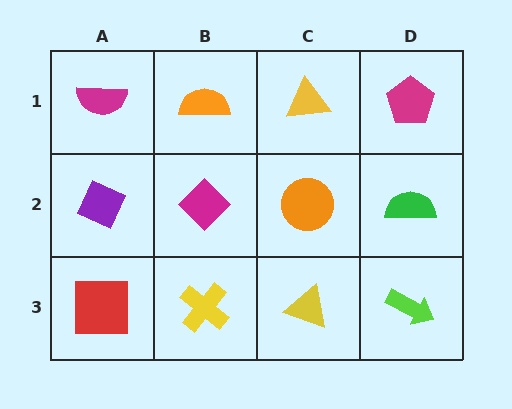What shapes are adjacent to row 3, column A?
A purple diamond (row 2, column A), a yellow cross (row 3, column B).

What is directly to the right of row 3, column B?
A yellow triangle.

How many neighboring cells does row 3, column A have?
2.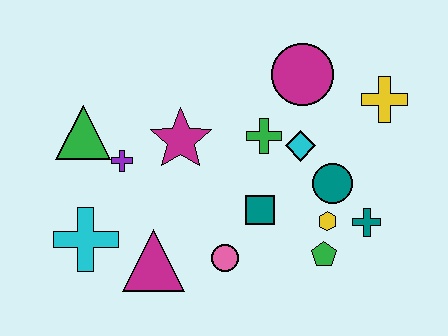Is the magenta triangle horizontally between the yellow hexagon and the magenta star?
No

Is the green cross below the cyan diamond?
No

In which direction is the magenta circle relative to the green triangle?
The magenta circle is to the right of the green triangle.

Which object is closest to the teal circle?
The yellow hexagon is closest to the teal circle.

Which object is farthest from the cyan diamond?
The cyan cross is farthest from the cyan diamond.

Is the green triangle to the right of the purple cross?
No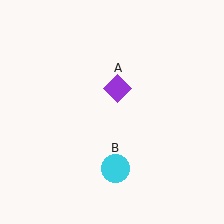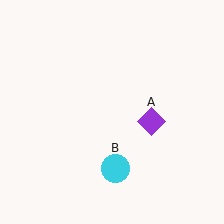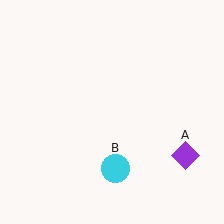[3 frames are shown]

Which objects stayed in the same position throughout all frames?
Cyan circle (object B) remained stationary.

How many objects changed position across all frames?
1 object changed position: purple diamond (object A).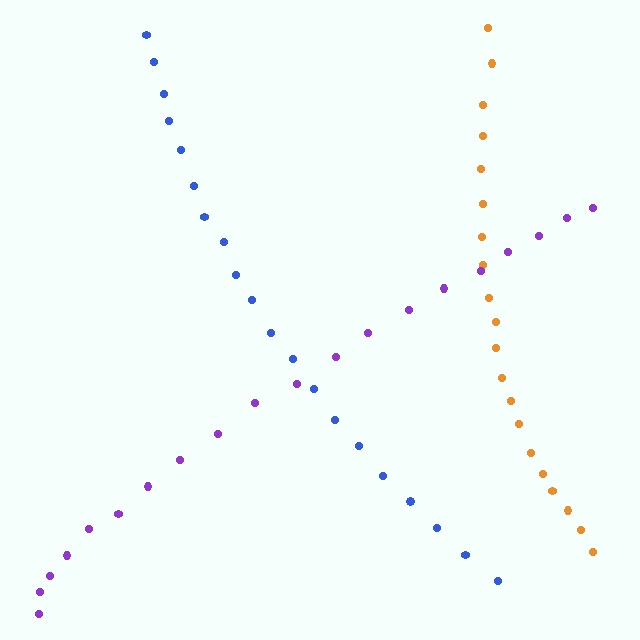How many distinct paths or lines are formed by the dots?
There are 3 distinct paths.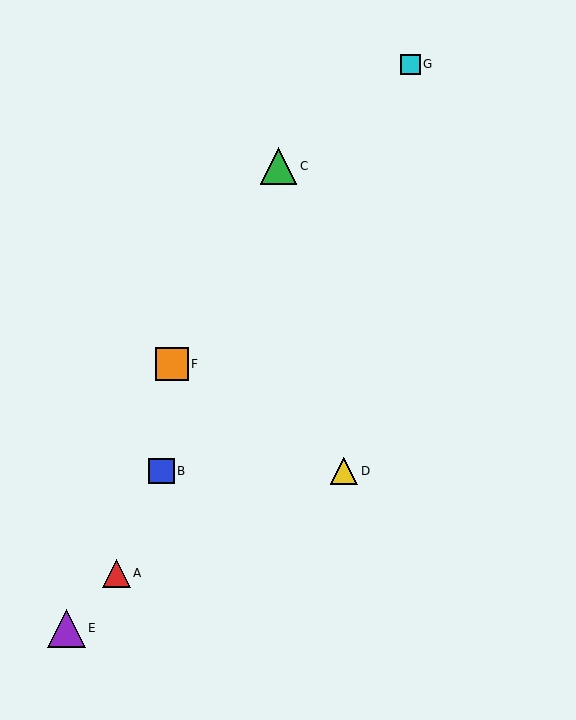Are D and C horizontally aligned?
No, D is at y≈471 and C is at y≈166.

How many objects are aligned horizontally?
2 objects (B, D) are aligned horizontally.